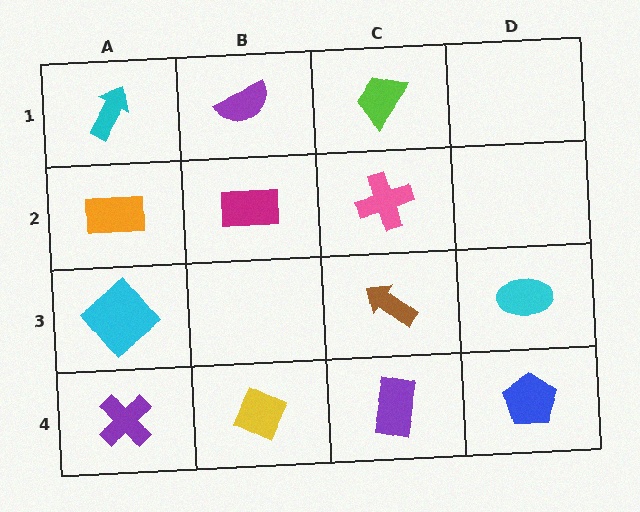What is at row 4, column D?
A blue pentagon.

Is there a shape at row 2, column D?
No, that cell is empty.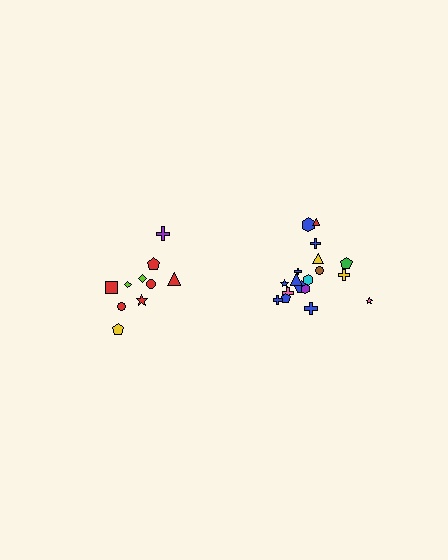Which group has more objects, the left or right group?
The right group.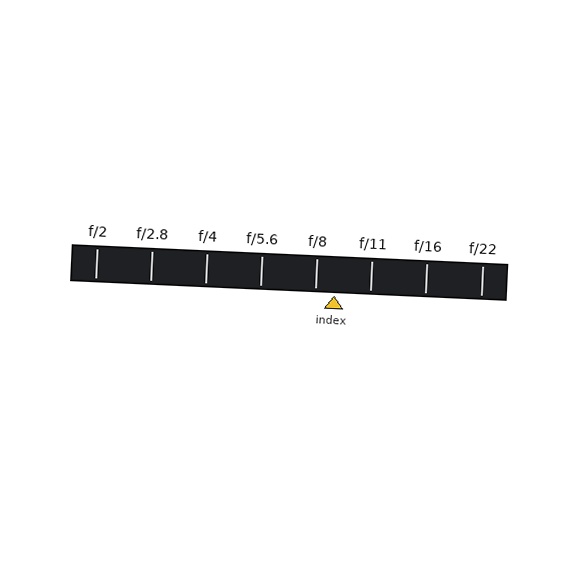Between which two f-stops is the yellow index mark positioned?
The index mark is between f/8 and f/11.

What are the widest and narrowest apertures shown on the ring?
The widest aperture shown is f/2 and the narrowest is f/22.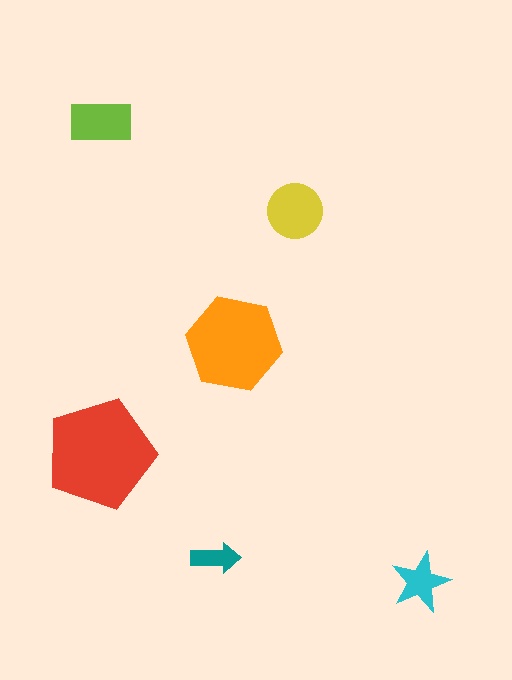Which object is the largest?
The red pentagon.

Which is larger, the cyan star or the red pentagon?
The red pentagon.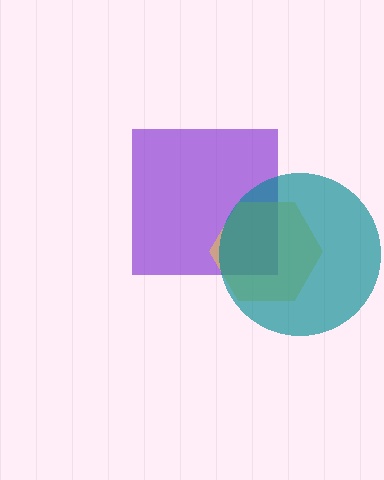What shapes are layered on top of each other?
The layered shapes are: a purple square, a yellow hexagon, a teal circle.